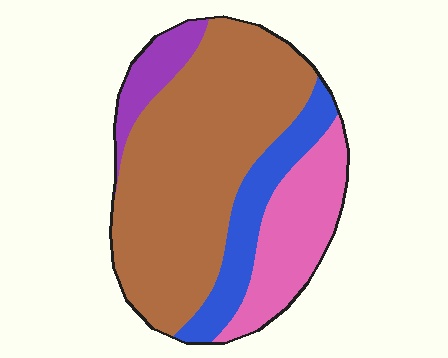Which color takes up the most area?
Brown, at roughly 55%.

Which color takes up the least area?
Purple, at roughly 10%.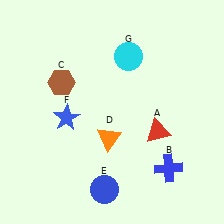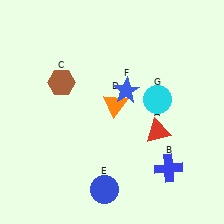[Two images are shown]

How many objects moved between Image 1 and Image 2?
3 objects moved between the two images.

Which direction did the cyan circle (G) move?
The cyan circle (G) moved down.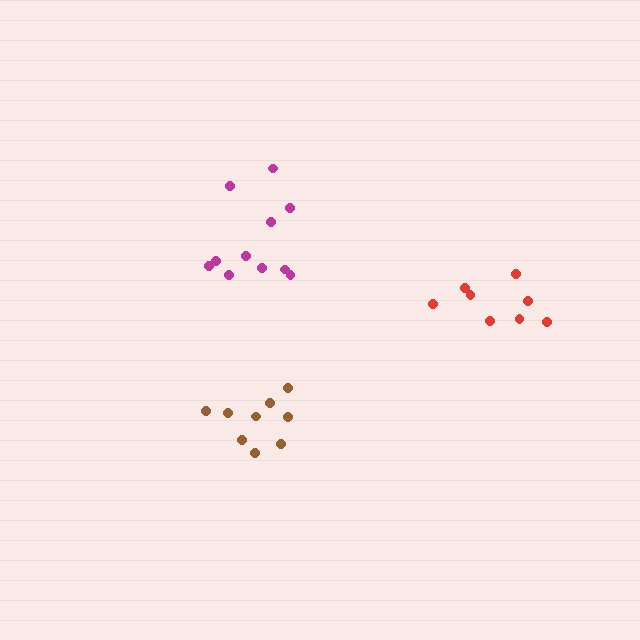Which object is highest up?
The magenta cluster is topmost.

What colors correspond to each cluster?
The clusters are colored: brown, red, magenta.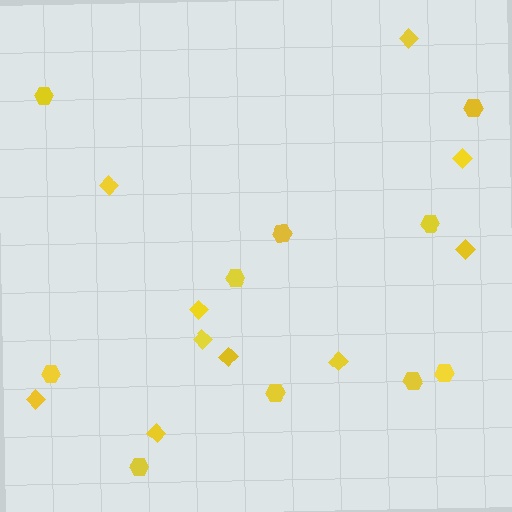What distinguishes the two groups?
There are 2 groups: one group of hexagons (10) and one group of diamonds (10).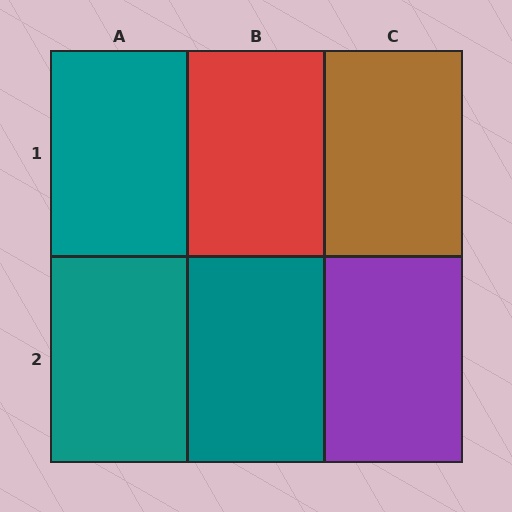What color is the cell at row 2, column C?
Purple.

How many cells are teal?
3 cells are teal.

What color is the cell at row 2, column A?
Teal.